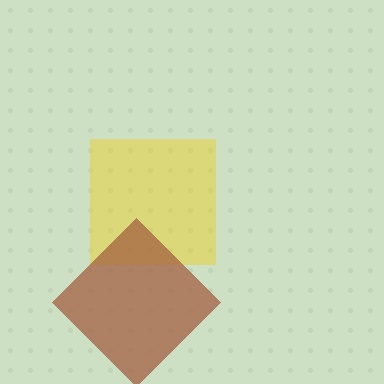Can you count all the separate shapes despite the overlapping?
Yes, there are 2 separate shapes.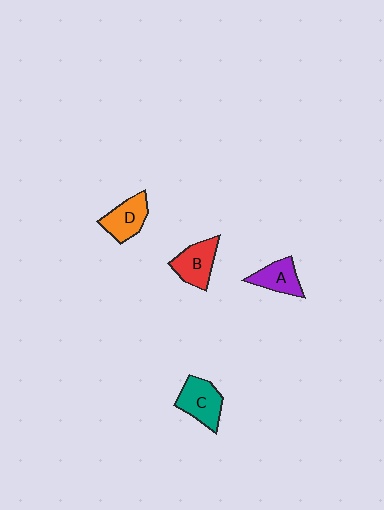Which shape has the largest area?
Shape C (teal).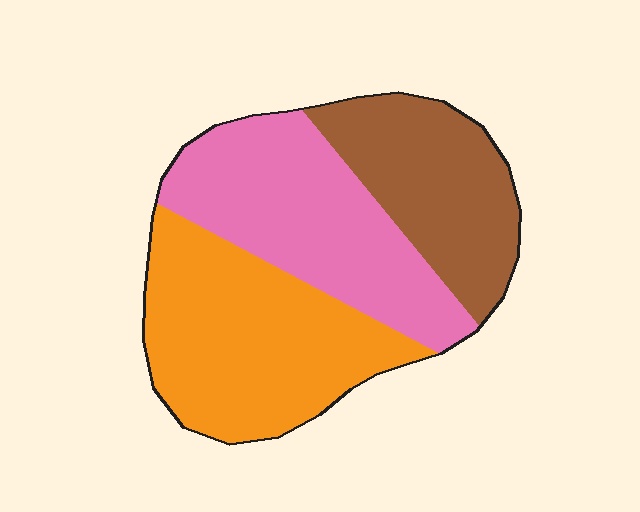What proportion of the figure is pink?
Pink covers around 35% of the figure.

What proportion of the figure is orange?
Orange takes up about three eighths (3/8) of the figure.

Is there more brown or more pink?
Pink.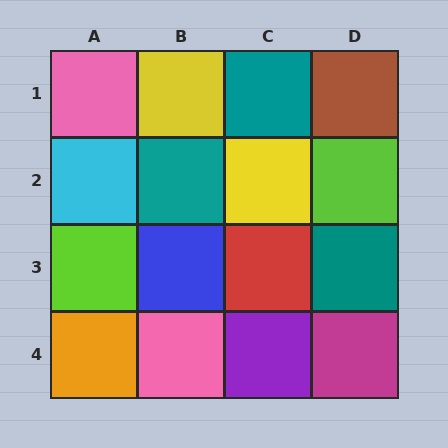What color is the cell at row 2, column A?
Cyan.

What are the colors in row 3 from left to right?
Lime, blue, red, teal.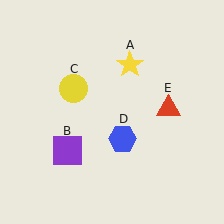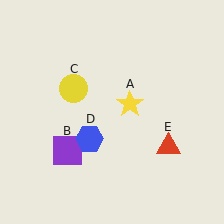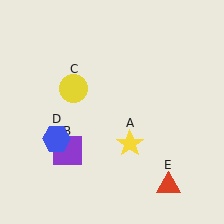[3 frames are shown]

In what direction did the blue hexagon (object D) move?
The blue hexagon (object D) moved left.